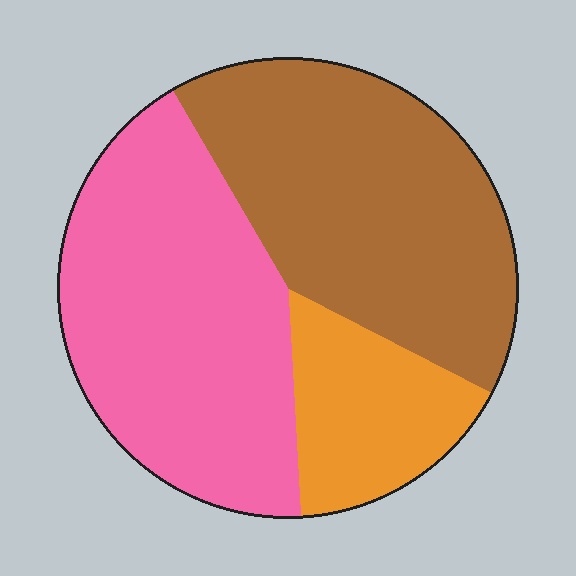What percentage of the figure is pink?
Pink takes up about two fifths (2/5) of the figure.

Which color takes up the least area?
Orange, at roughly 15%.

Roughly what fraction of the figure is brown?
Brown covers 41% of the figure.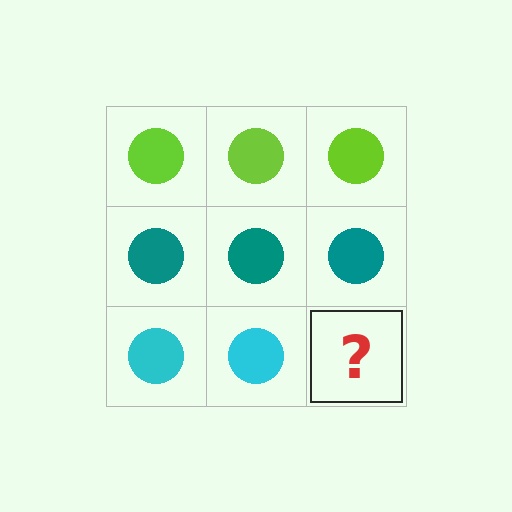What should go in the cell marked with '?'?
The missing cell should contain a cyan circle.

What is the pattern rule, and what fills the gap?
The rule is that each row has a consistent color. The gap should be filled with a cyan circle.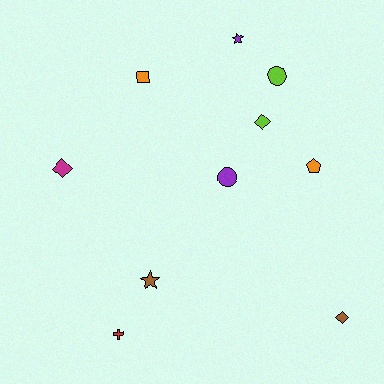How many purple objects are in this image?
There are 2 purple objects.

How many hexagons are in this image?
There are no hexagons.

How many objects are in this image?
There are 10 objects.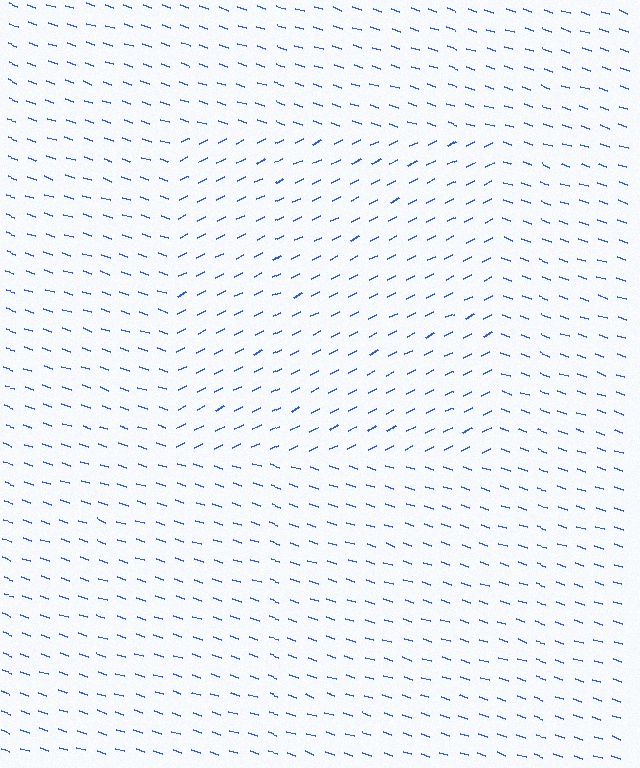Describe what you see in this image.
The image is filled with small blue line segments. A rectangle region in the image has lines oriented differently from the surrounding lines, creating a visible texture boundary.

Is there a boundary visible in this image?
Yes, there is a texture boundary formed by a change in line orientation.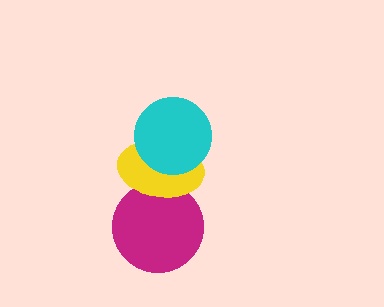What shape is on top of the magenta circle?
The yellow ellipse is on top of the magenta circle.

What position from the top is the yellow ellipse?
The yellow ellipse is 2nd from the top.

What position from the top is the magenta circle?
The magenta circle is 3rd from the top.